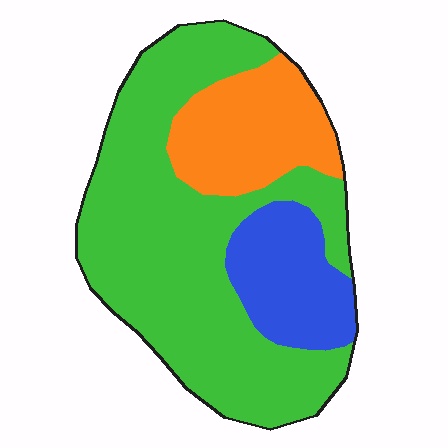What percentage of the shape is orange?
Orange covers around 20% of the shape.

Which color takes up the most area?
Green, at roughly 65%.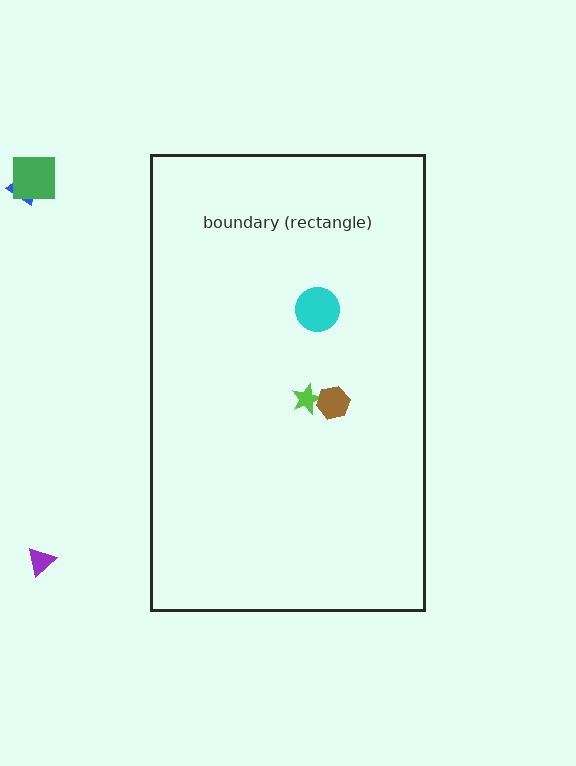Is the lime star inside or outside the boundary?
Inside.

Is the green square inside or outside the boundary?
Outside.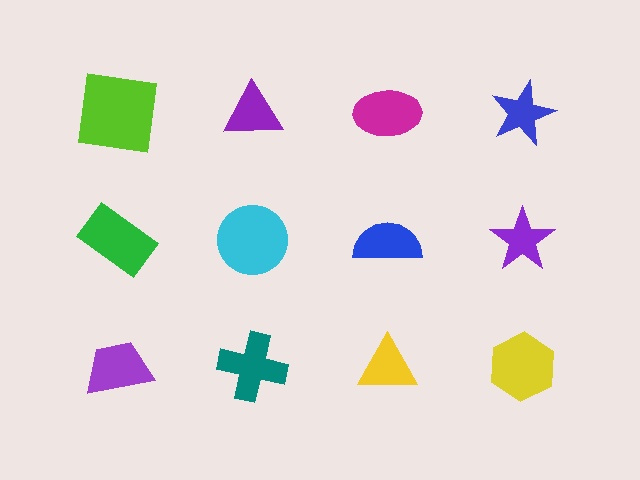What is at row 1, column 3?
A magenta ellipse.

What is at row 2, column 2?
A cyan circle.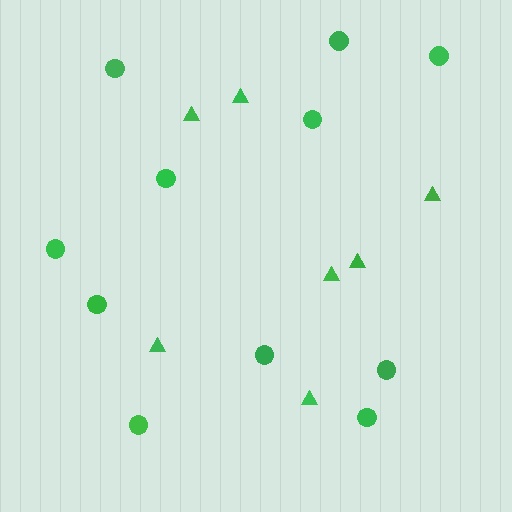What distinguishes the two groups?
There are 2 groups: one group of triangles (7) and one group of circles (11).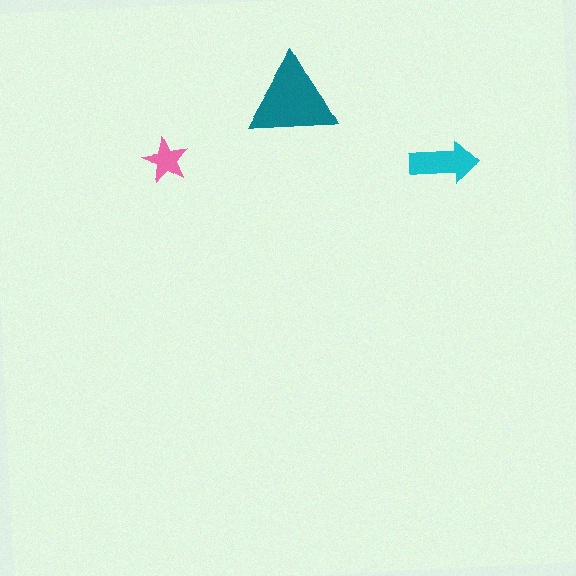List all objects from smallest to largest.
The pink star, the cyan arrow, the teal triangle.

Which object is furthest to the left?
The pink star is leftmost.